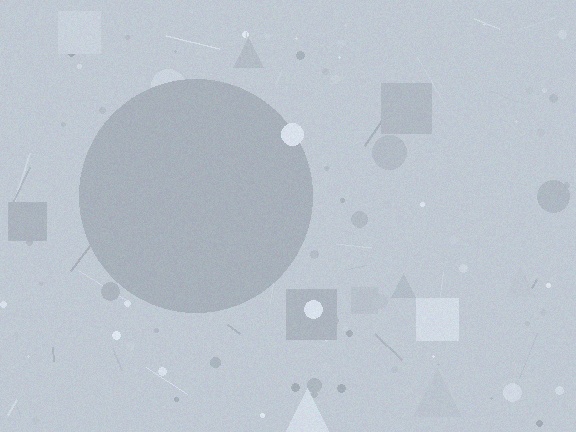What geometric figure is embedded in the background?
A circle is embedded in the background.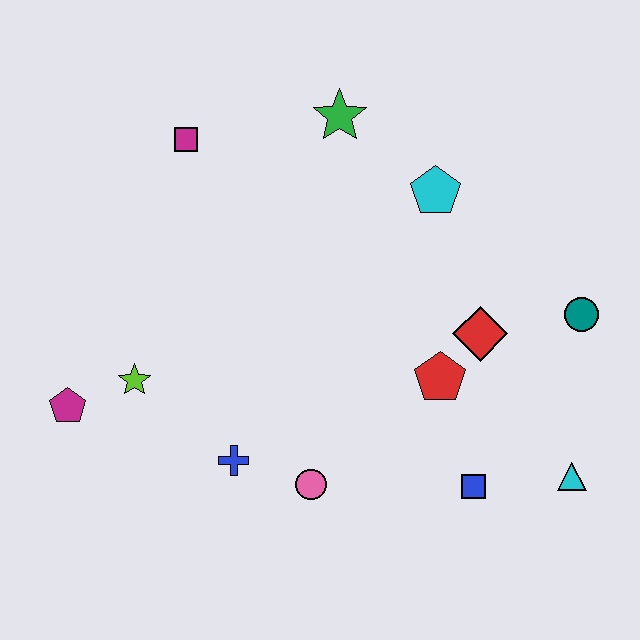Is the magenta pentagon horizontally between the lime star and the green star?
No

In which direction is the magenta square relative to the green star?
The magenta square is to the left of the green star.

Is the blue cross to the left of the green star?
Yes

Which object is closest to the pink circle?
The blue cross is closest to the pink circle.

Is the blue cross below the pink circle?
No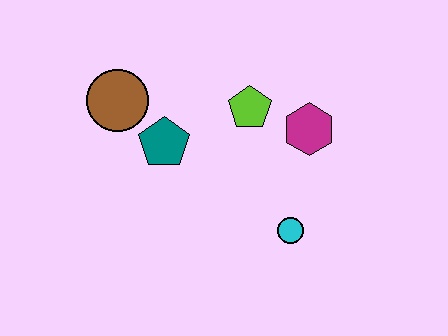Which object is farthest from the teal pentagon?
The cyan circle is farthest from the teal pentagon.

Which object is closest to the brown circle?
The teal pentagon is closest to the brown circle.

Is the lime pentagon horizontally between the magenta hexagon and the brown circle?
Yes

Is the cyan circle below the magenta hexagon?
Yes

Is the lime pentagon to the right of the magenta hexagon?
No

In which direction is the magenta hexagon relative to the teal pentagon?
The magenta hexagon is to the right of the teal pentagon.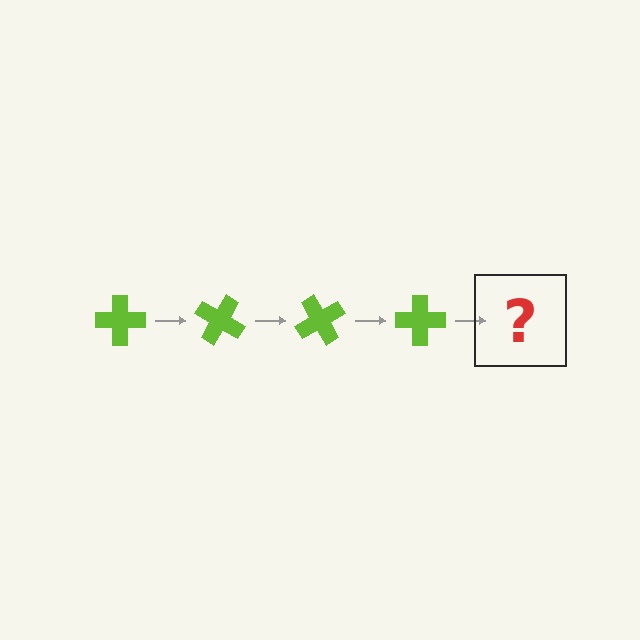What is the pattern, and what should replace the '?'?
The pattern is that the cross rotates 30 degrees each step. The '?' should be a lime cross rotated 120 degrees.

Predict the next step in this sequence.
The next step is a lime cross rotated 120 degrees.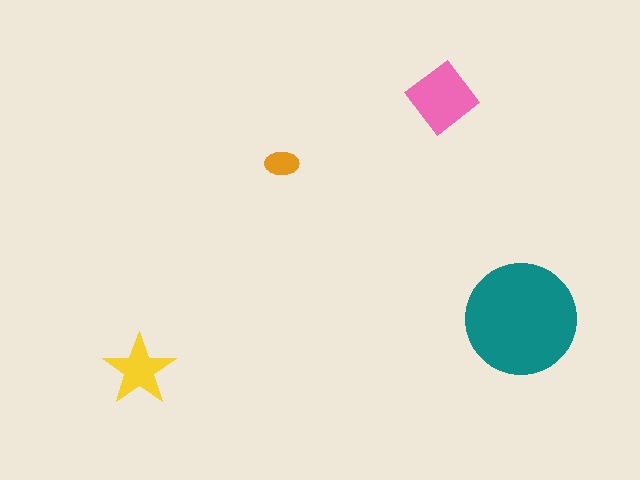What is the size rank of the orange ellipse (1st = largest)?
4th.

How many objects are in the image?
There are 4 objects in the image.